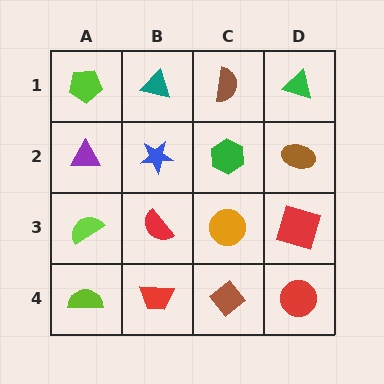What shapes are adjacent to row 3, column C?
A green hexagon (row 2, column C), a brown diamond (row 4, column C), a red semicircle (row 3, column B), a red square (row 3, column D).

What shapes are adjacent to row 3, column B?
A blue star (row 2, column B), a red trapezoid (row 4, column B), a lime semicircle (row 3, column A), an orange circle (row 3, column C).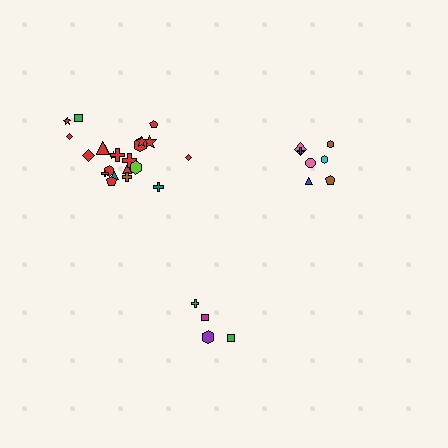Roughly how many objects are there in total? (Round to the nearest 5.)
Roughly 35 objects in total.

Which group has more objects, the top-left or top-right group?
The top-left group.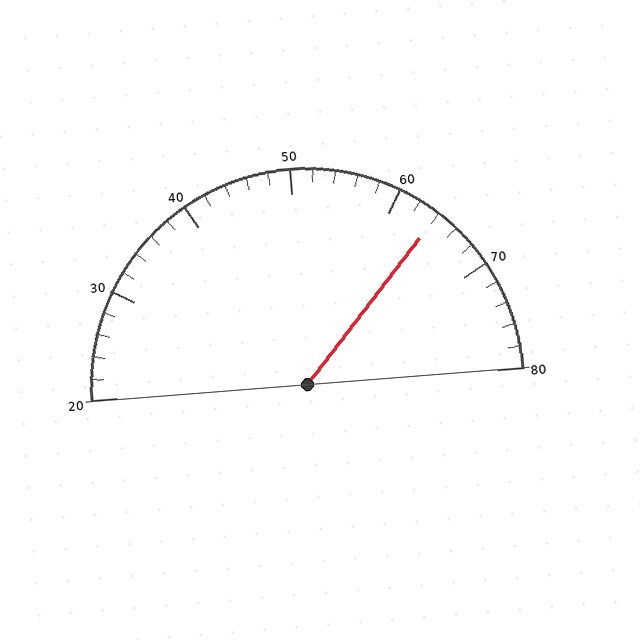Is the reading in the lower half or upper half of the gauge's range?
The reading is in the upper half of the range (20 to 80).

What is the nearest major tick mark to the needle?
The nearest major tick mark is 60.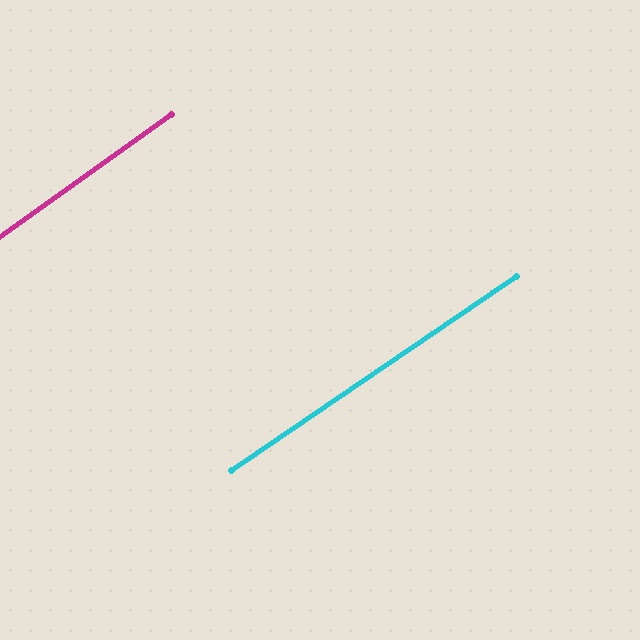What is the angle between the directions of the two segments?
Approximately 1 degree.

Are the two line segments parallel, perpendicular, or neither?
Parallel — their directions differ by only 1.1°.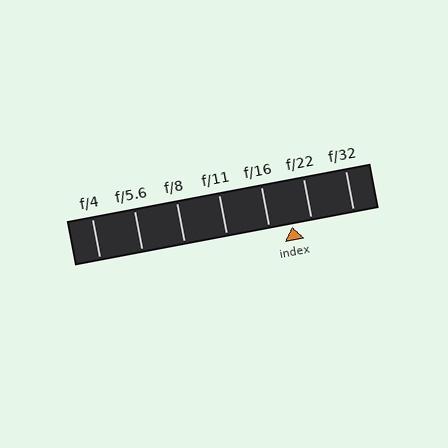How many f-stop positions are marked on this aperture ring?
There are 7 f-stop positions marked.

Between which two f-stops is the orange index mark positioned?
The index mark is between f/16 and f/22.